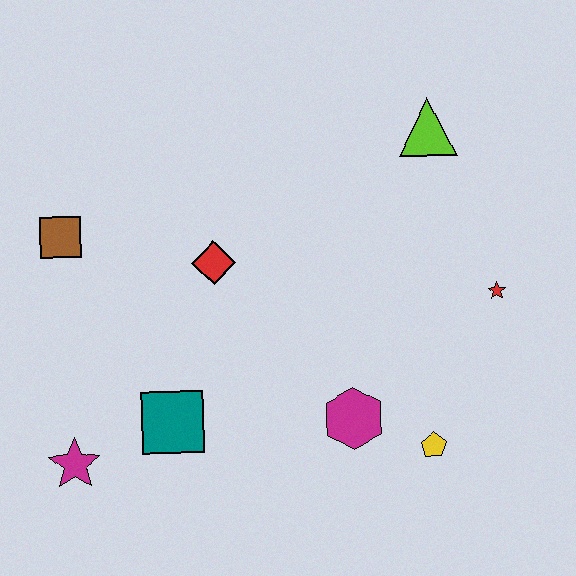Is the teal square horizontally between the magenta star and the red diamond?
Yes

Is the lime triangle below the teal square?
No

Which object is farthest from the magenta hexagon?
The brown square is farthest from the magenta hexagon.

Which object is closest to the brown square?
The red diamond is closest to the brown square.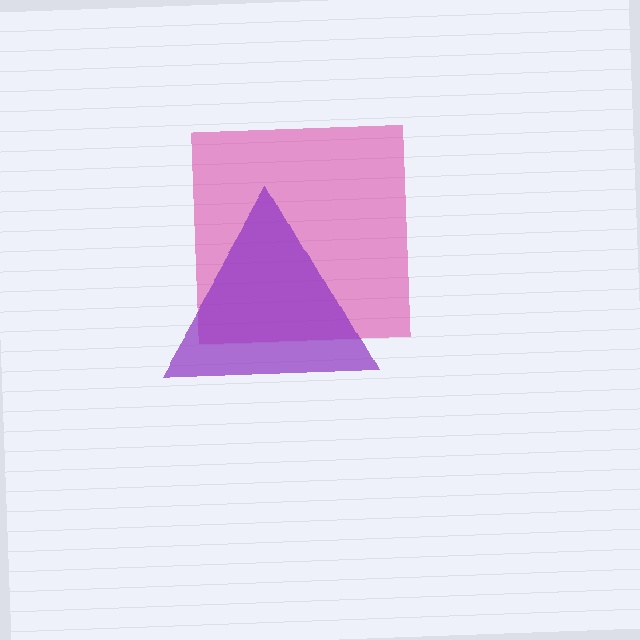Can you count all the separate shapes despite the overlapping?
Yes, there are 2 separate shapes.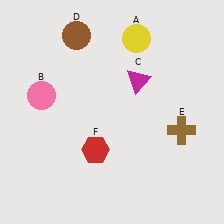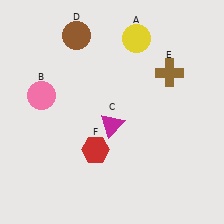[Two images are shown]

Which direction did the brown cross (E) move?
The brown cross (E) moved up.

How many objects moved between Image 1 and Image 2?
2 objects moved between the two images.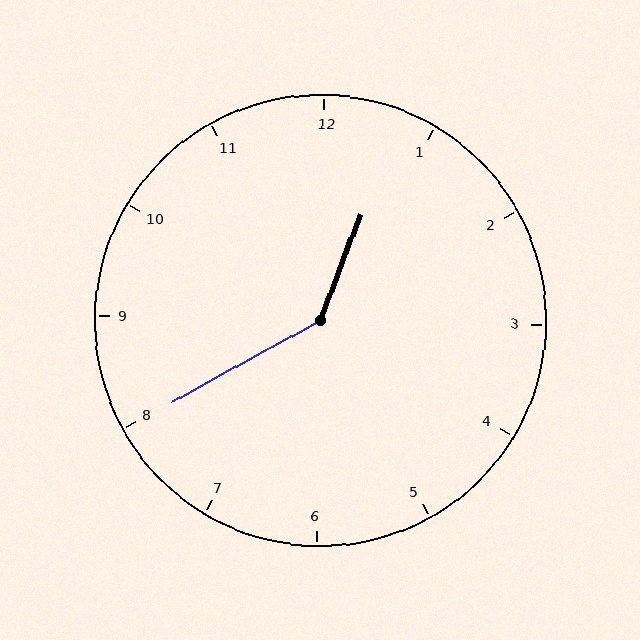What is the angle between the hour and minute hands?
Approximately 140 degrees.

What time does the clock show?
12:40.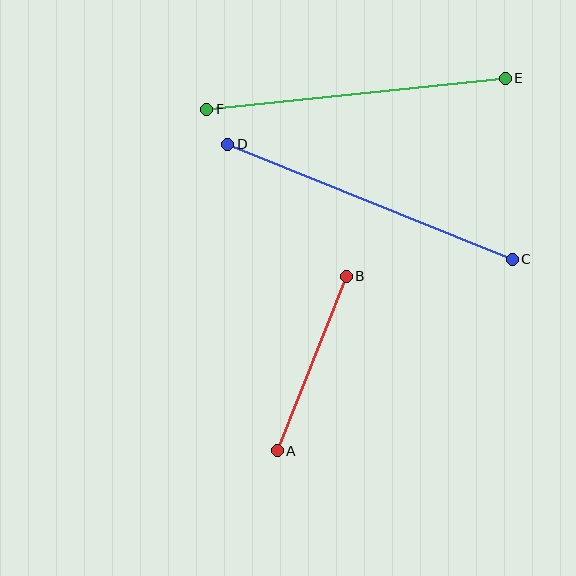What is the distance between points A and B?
The distance is approximately 188 pixels.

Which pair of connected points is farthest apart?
Points C and D are farthest apart.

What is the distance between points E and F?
The distance is approximately 300 pixels.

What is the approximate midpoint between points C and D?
The midpoint is at approximately (370, 202) pixels.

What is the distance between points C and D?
The distance is approximately 307 pixels.